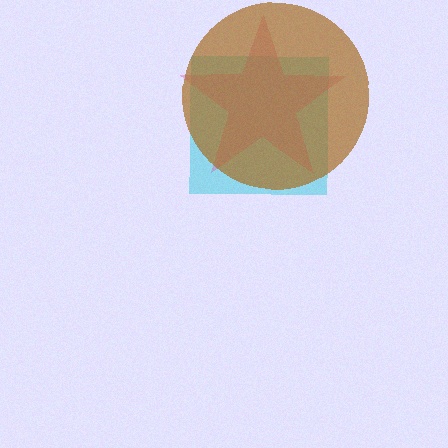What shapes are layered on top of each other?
The layered shapes are: a cyan square, a pink star, a brown circle.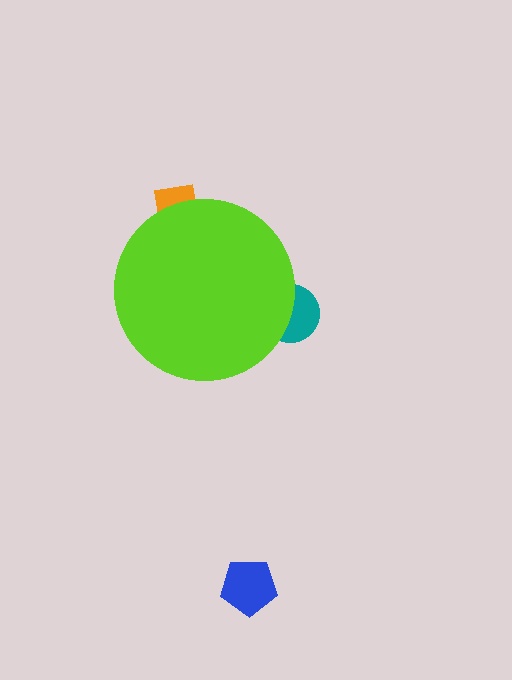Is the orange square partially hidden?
Yes, the orange square is partially hidden behind the lime circle.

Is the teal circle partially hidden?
Yes, the teal circle is partially hidden behind the lime circle.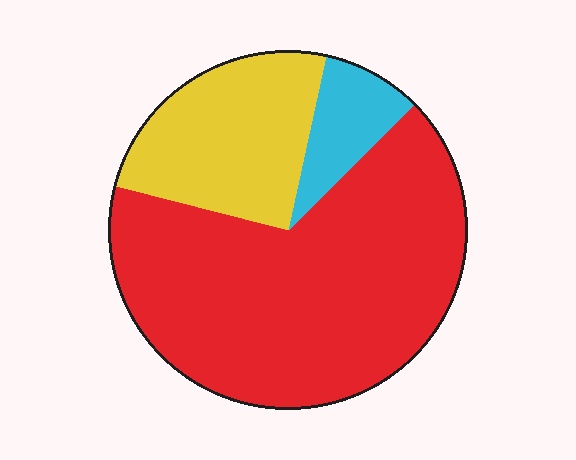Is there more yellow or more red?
Red.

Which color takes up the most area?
Red, at roughly 65%.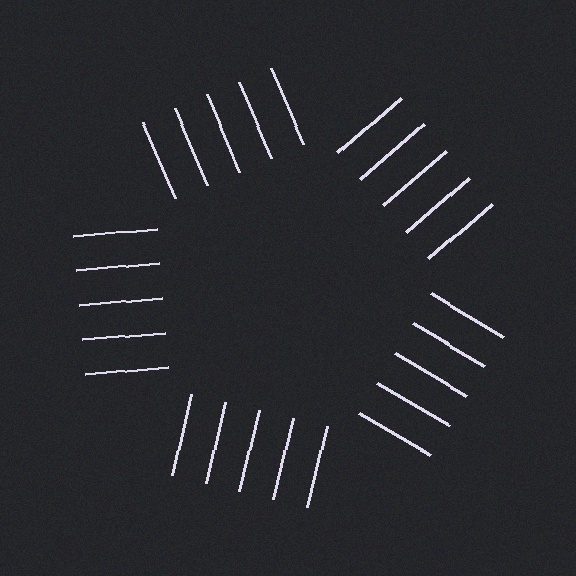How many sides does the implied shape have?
5 sides — the line-ends trace a pentagon.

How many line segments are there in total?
25 — 5 along each of the 5 edges.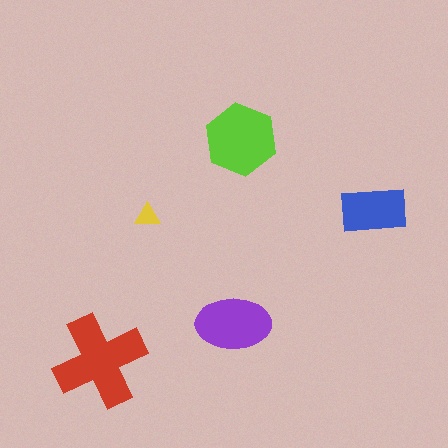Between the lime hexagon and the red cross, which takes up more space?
The red cross.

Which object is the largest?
The red cross.